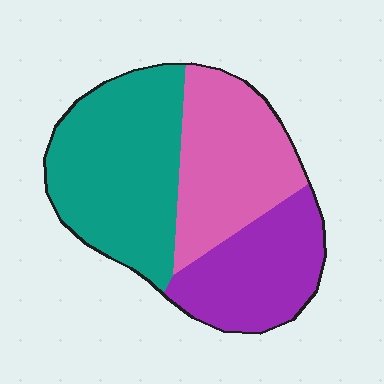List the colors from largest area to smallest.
From largest to smallest: teal, pink, purple.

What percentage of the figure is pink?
Pink takes up about one third (1/3) of the figure.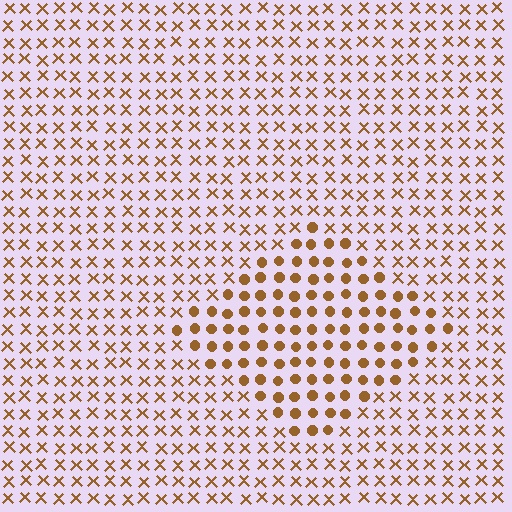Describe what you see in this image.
The image is filled with small brown elements arranged in a uniform grid. A diamond-shaped region contains circles, while the surrounding area contains X marks. The boundary is defined purely by the change in element shape.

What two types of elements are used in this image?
The image uses circles inside the diamond region and X marks outside it.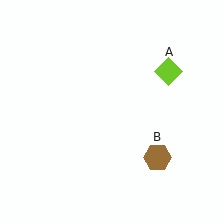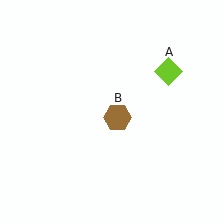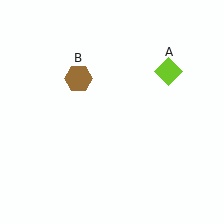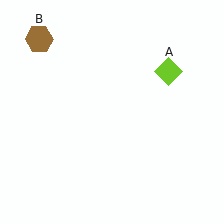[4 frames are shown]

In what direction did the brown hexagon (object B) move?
The brown hexagon (object B) moved up and to the left.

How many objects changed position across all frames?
1 object changed position: brown hexagon (object B).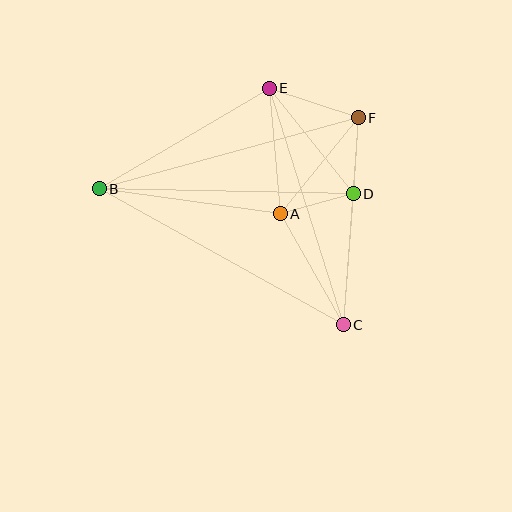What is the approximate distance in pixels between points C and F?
The distance between C and F is approximately 208 pixels.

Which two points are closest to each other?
Points A and D are closest to each other.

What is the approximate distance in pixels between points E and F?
The distance between E and F is approximately 94 pixels.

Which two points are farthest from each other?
Points B and C are farthest from each other.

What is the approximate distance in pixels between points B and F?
The distance between B and F is approximately 269 pixels.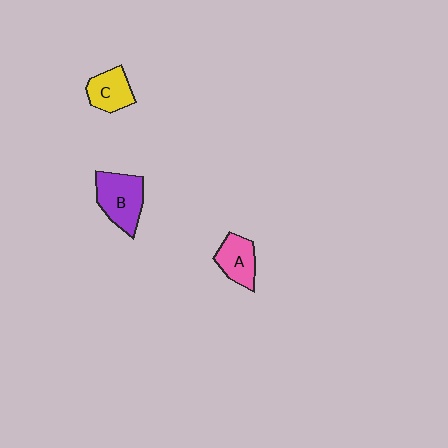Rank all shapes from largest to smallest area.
From largest to smallest: B (purple), A (pink), C (yellow).